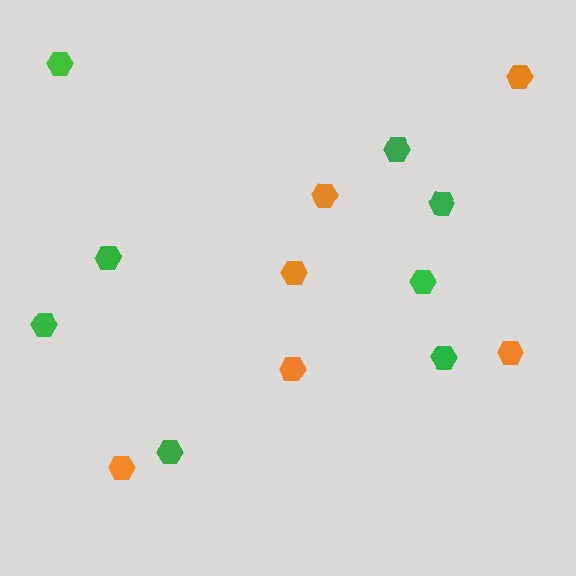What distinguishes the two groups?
There are 2 groups: one group of green hexagons (8) and one group of orange hexagons (6).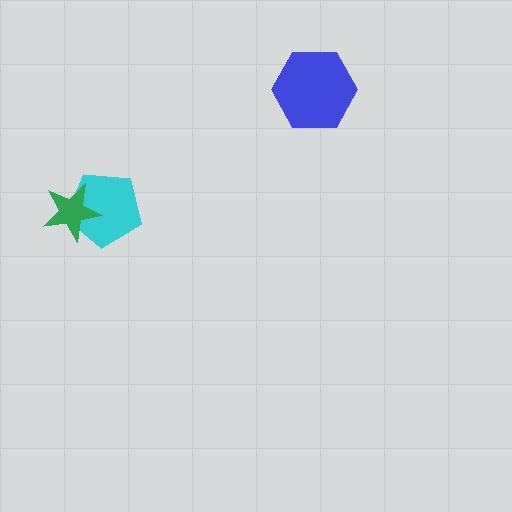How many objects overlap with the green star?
1 object overlaps with the green star.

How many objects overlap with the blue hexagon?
0 objects overlap with the blue hexagon.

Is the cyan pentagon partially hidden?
Yes, it is partially covered by another shape.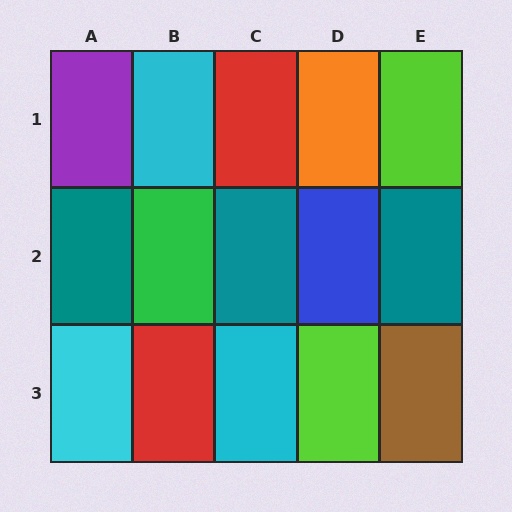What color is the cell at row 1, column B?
Cyan.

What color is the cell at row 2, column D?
Blue.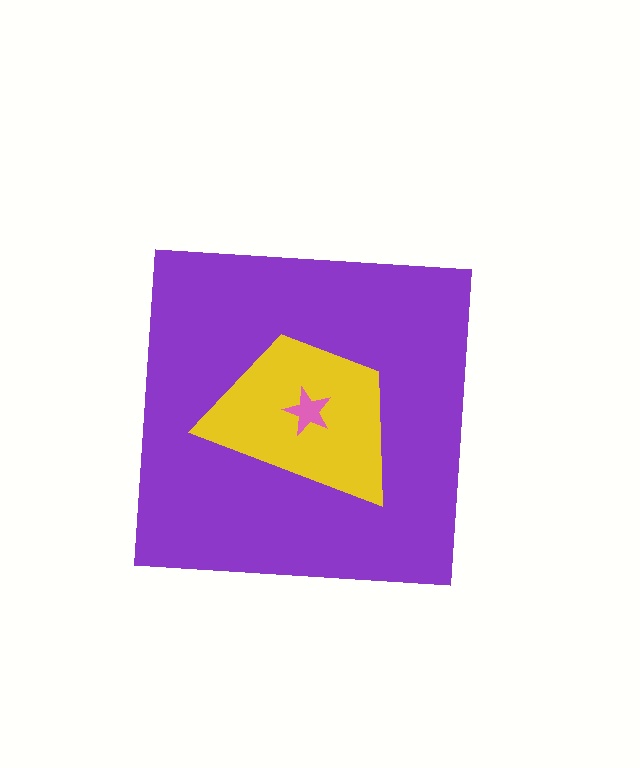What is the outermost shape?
The purple square.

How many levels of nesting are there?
3.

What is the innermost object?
The pink star.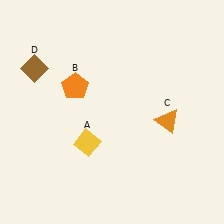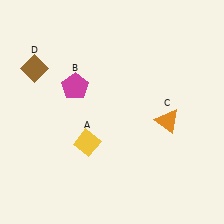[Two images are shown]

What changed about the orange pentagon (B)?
In Image 1, B is orange. In Image 2, it changed to magenta.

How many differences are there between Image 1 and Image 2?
There is 1 difference between the two images.